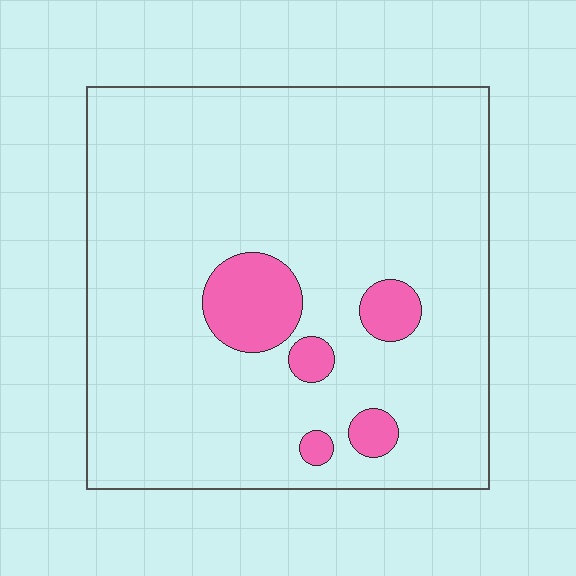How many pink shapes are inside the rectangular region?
5.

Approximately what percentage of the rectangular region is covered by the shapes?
Approximately 10%.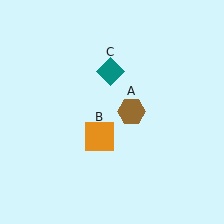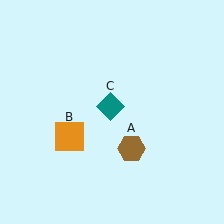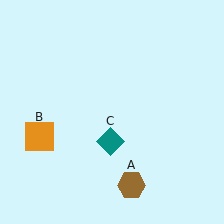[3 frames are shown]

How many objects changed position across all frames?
3 objects changed position: brown hexagon (object A), orange square (object B), teal diamond (object C).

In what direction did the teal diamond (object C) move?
The teal diamond (object C) moved down.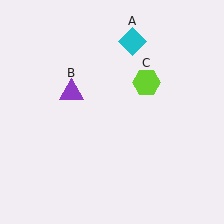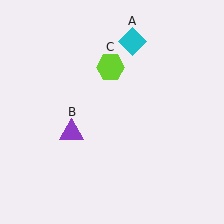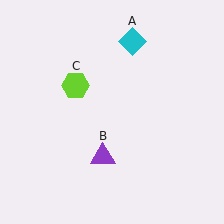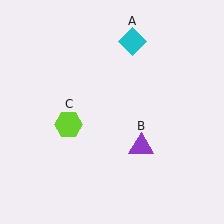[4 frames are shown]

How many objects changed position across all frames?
2 objects changed position: purple triangle (object B), lime hexagon (object C).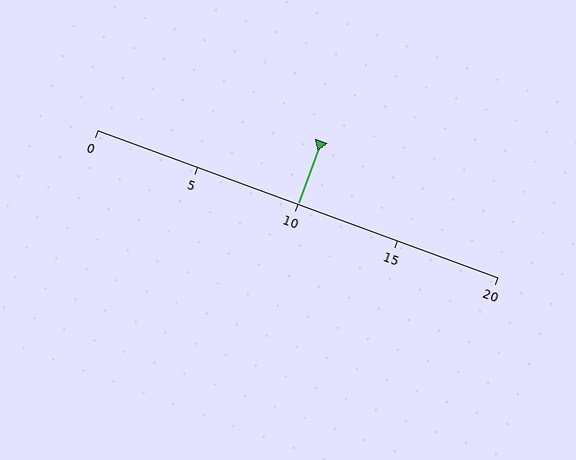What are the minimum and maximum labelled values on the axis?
The axis runs from 0 to 20.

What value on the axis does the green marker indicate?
The marker indicates approximately 10.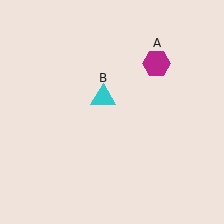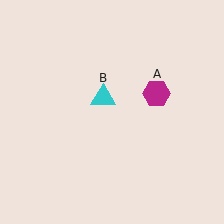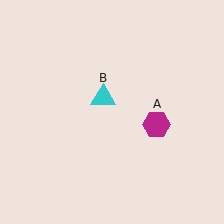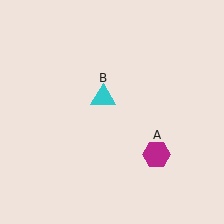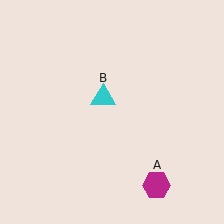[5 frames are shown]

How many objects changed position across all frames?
1 object changed position: magenta hexagon (object A).